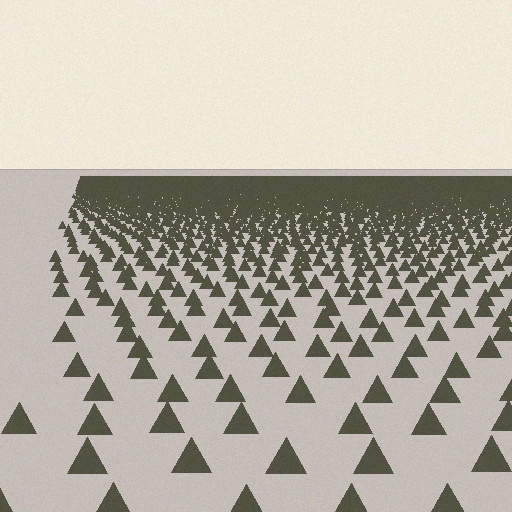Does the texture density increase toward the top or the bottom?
Density increases toward the top.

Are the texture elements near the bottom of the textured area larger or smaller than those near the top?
Larger. Near the bottom, elements are closer to the viewer and appear at a bigger on-screen size.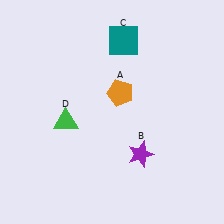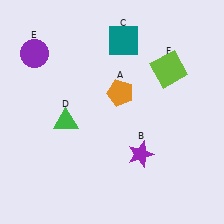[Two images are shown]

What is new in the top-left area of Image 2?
A purple circle (E) was added in the top-left area of Image 2.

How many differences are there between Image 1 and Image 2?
There are 2 differences between the two images.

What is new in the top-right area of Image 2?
A lime square (F) was added in the top-right area of Image 2.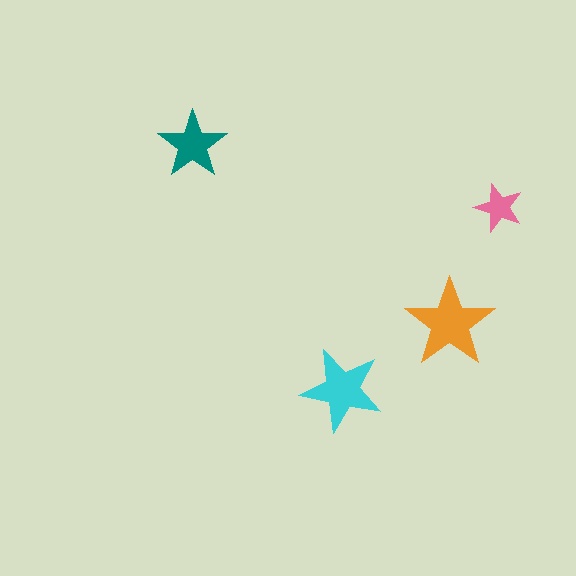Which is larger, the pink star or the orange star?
The orange one.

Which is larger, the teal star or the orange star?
The orange one.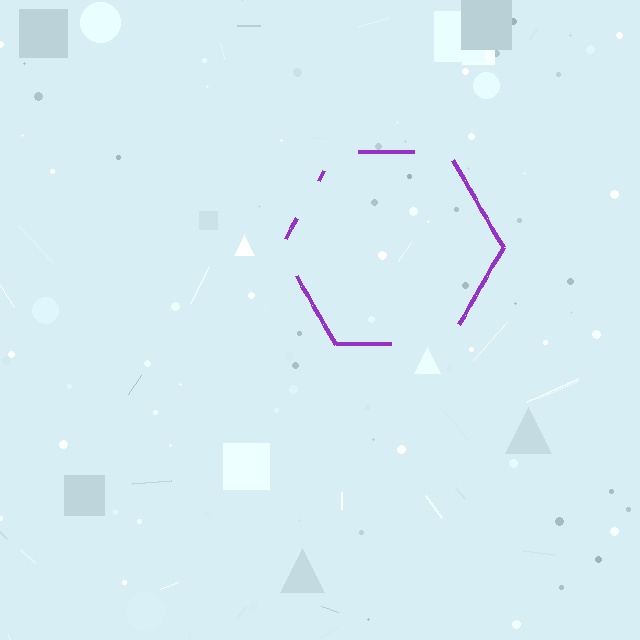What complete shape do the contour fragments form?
The contour fragments form a hexagon.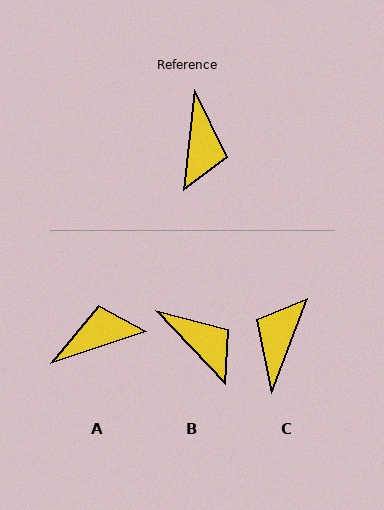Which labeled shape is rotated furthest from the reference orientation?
C, about 166 degrees away.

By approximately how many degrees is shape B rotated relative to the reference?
Approximately 50 degrees counter-clockwise.